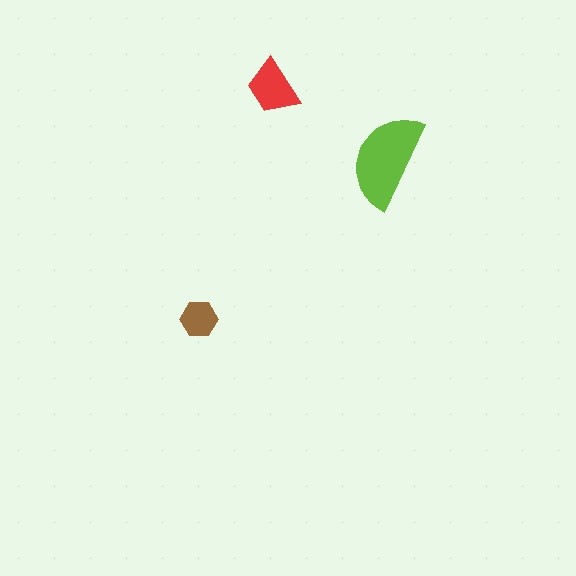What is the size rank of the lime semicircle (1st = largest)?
1st.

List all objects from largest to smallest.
The lime semicircle, the red trapezoid, the brown hexagon.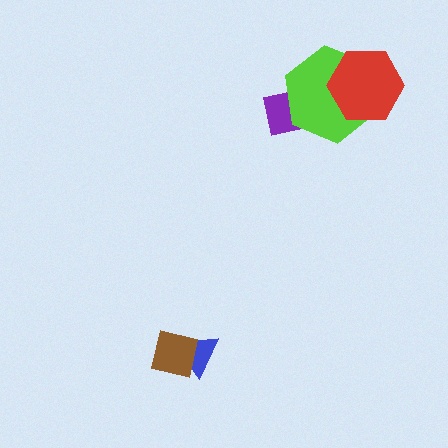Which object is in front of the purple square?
The lime hexagon is in front of the purple square.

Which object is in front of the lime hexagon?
The red hexagon is in front of the lime hexagon.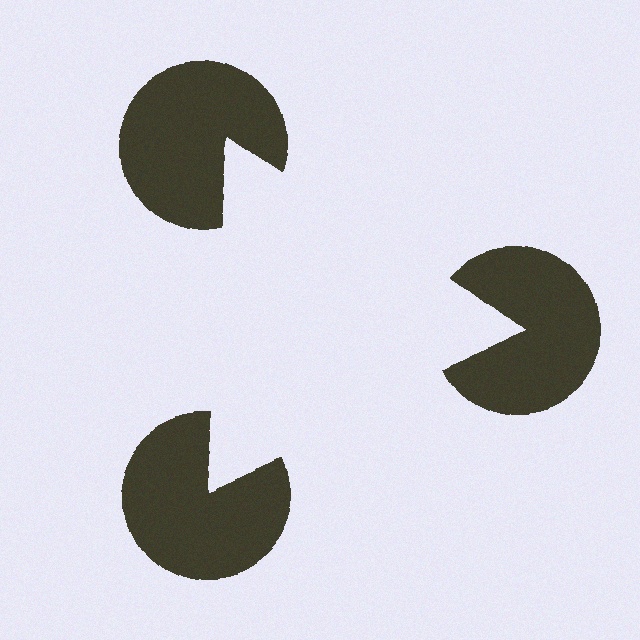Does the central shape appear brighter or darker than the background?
It typically appears slightly brighter than the background, even though no actual brightness change is drawn.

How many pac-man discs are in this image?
There are 3 — one at each vertex of the illusory triangle.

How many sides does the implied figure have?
3 sides.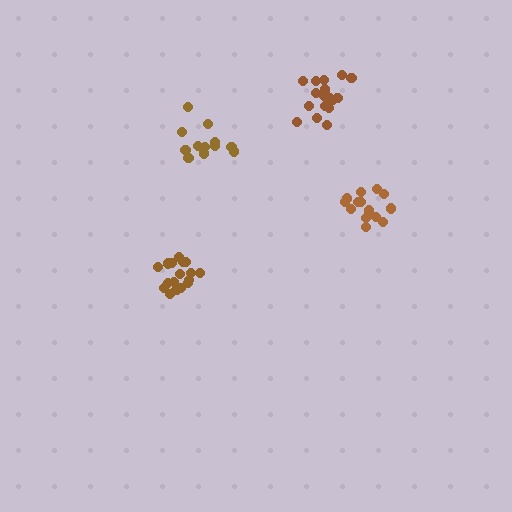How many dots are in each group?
Group 1: 13 dots, Group 2: 18 dots, Group 3: 15 dots, Group 4: 19 dots (65 total).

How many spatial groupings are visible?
There are 4 spatial groupings.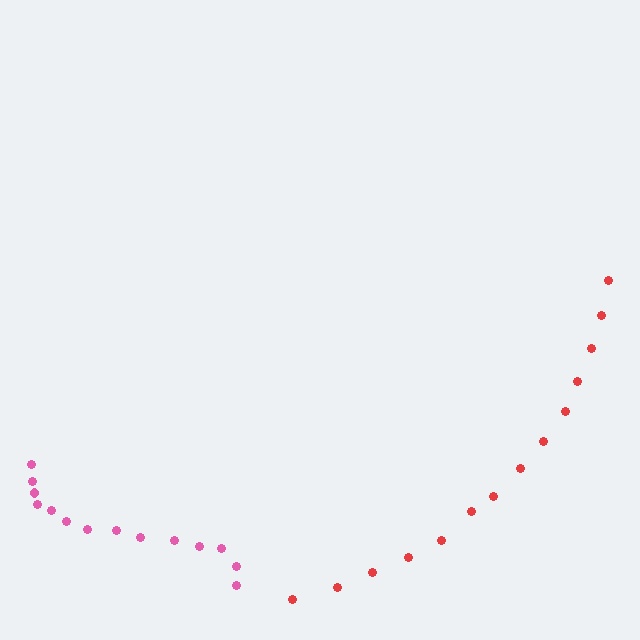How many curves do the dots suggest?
There are 2 distinct paths.